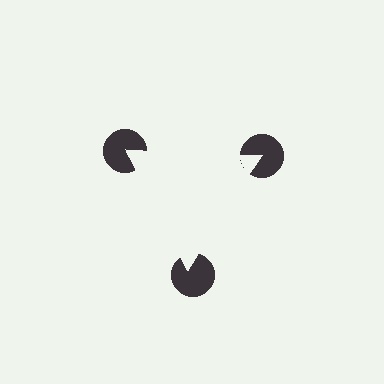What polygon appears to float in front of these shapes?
An illusory triangle — its edges are inferred from the aligned wedge cuts in the pac-man discs, not physically drawn.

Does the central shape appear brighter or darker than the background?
It typically appears slightly brighter than the background, even though no actual brightness change is drawn.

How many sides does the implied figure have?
3 sides.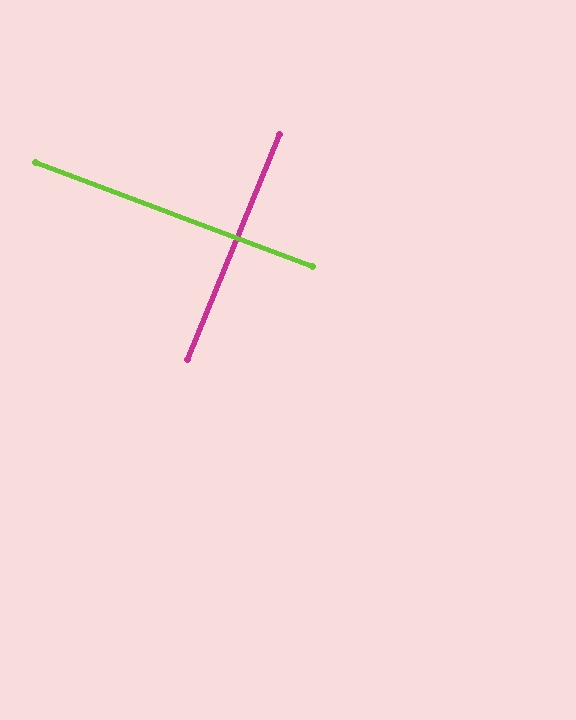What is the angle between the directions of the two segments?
Approximately 88 degrees.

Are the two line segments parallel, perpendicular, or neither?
Perpendicular — they meet at approximately 88°.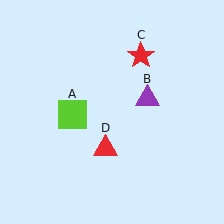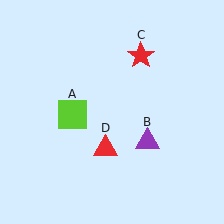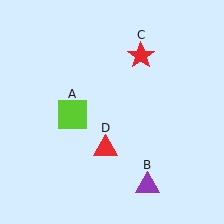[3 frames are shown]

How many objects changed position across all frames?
1 object changed position: purple triangle (object B).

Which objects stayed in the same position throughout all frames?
Lime square (object A) and red star (object C) and red triangle (object D) remained stationary.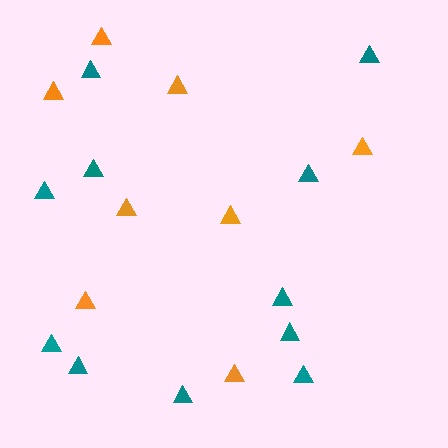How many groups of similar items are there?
There are 2 groups: one group of orange triangles (8) and one group of teal triangles (11).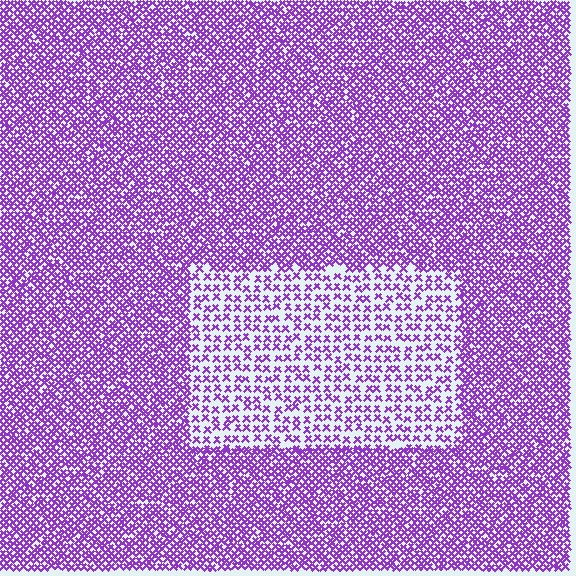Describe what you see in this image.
The image contains small purple elements arranged at two different densities. A rectangle-shaped region is visible where the elements are less densely packed than the surrounding area.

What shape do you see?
I see a rectangle.